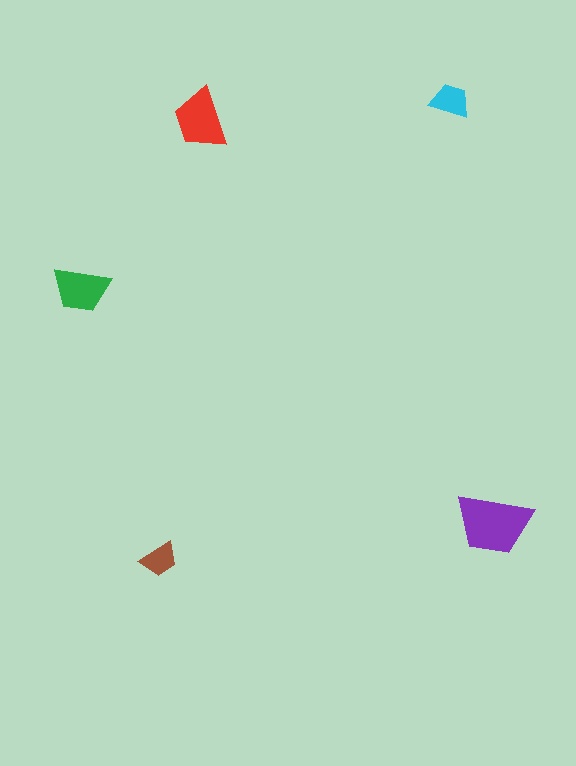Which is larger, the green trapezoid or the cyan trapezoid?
The green one.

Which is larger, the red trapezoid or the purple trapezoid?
The purple one.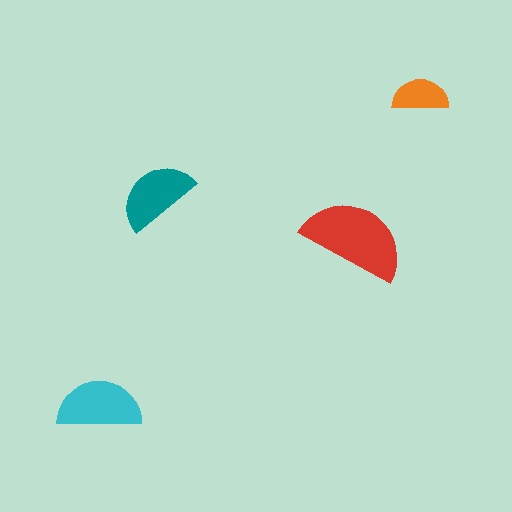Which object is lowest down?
The cyan semicircle is bottommost.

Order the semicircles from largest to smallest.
the red one, the cyan one, the teal one, the orange one.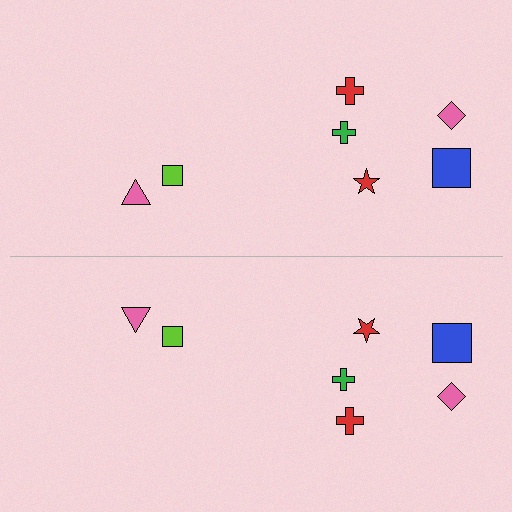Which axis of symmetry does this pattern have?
The pattern has a horizontal axis of symmetry running through the center of the image.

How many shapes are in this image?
There are 14 shapes in this image.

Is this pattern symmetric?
Yes, this pattern has bilateral (reflection) symmetry.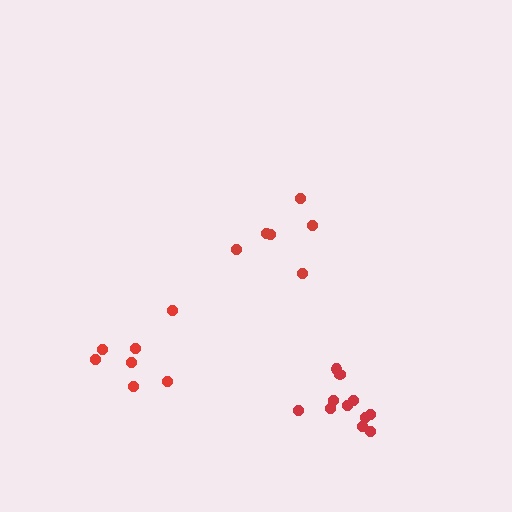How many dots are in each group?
Group 1: 6 dots, Group 2: 11 dots, Group 3: 7 dots (24 total).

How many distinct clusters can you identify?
There are 3 distinct clusters.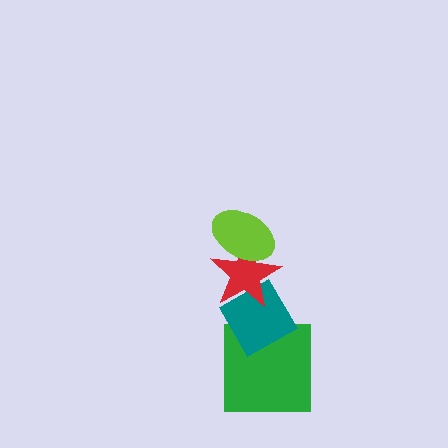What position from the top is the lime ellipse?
The lime ellipse is 1st from the top.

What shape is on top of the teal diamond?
The red star is on top of the teal diamond.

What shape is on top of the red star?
The lime ellipse is on top of the red star.